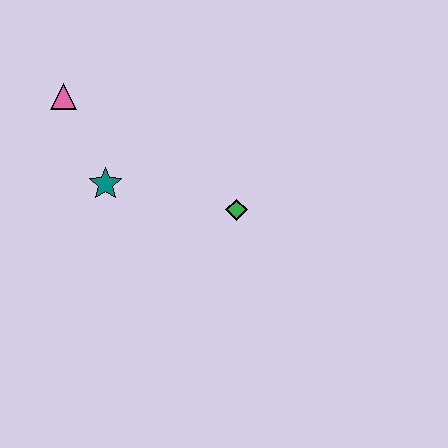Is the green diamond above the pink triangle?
No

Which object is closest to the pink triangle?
The teal star is closest to the pink triangle.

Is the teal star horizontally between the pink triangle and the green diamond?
Yes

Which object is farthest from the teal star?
The green diamond is farthest from the teal star.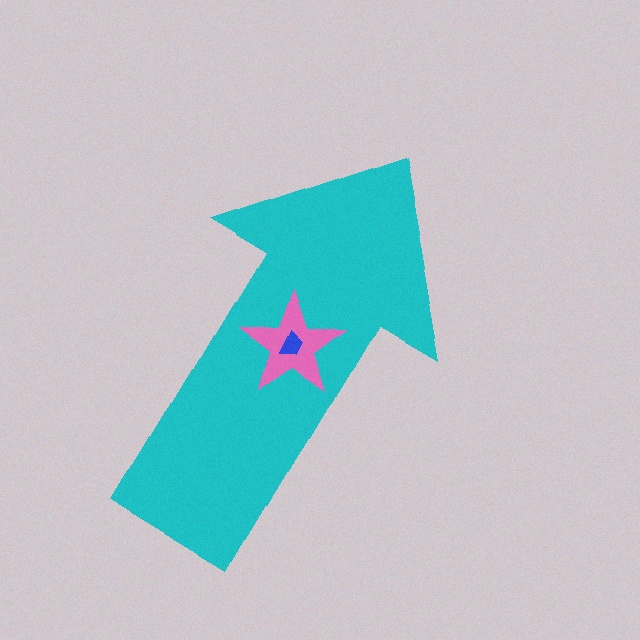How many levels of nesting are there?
3.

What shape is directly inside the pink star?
The blue trapezoid.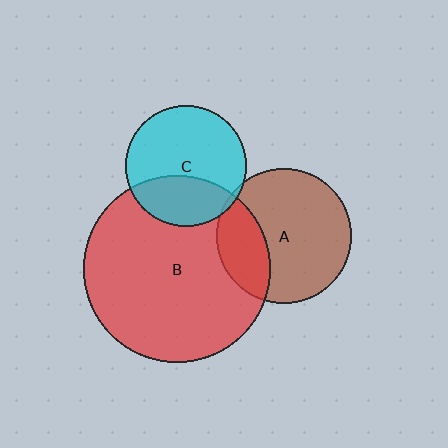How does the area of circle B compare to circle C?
Approximately 2.4 times.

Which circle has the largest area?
Circle B (red).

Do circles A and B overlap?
Yes.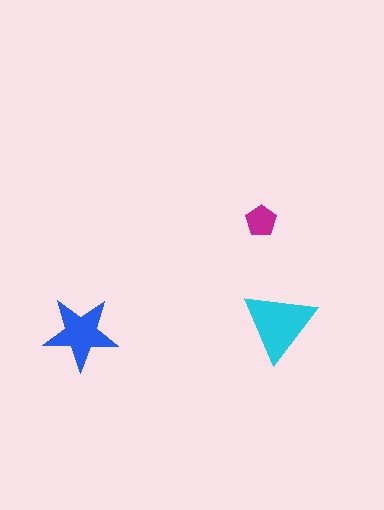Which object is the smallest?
The magenta pentagon.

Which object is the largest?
The cyan triangle.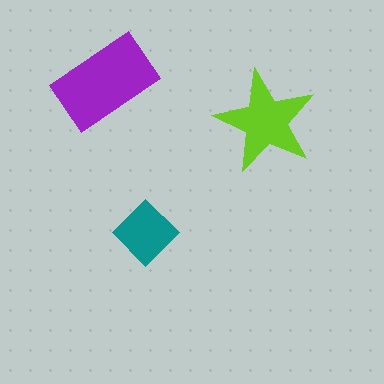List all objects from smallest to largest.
The teal diamond, the lime star, the purple rectangle.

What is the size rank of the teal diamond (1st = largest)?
3rd.